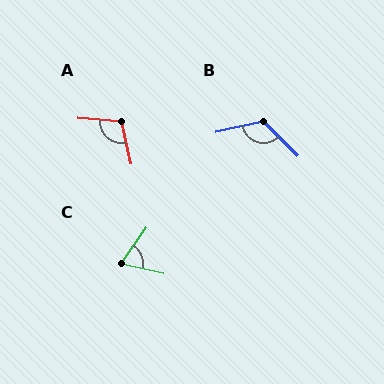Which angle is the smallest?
C, at approximately 68 degrees.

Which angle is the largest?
B, at approximately 123 degrees.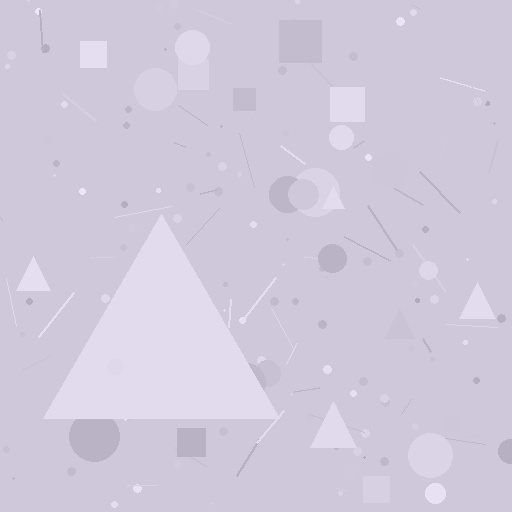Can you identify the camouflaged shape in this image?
The camouflaged shape is a triangle.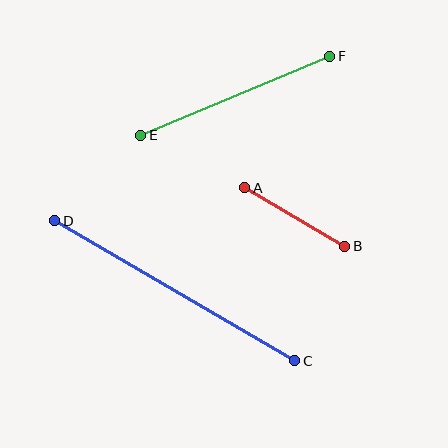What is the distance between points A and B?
The distance is approximately 116 pixels.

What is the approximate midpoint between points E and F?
The midpoint is at approximately (235, 96) pixels.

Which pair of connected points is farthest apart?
Points C and D are farthest apart.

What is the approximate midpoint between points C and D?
The midpoint is at approximately (175, 291) pixels.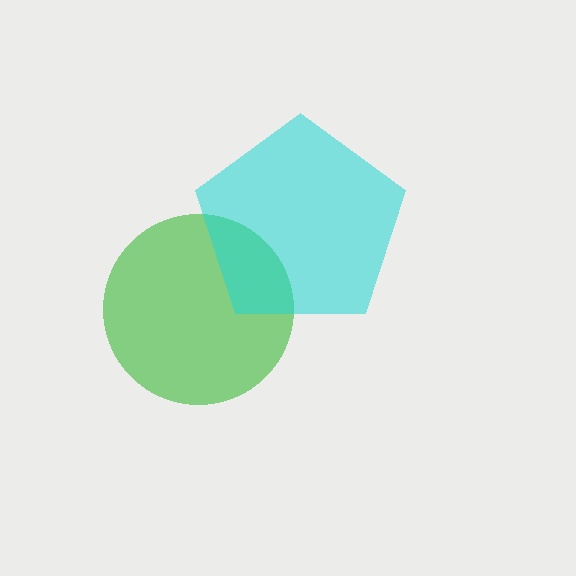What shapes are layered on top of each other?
The layered shapes are: a green circle, a cyan pentagon.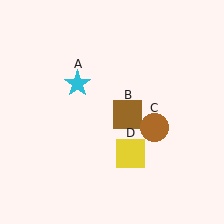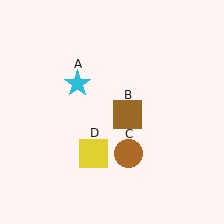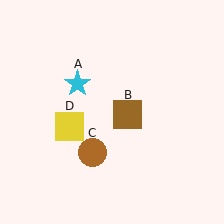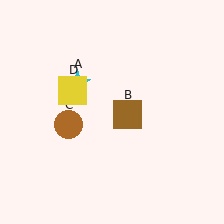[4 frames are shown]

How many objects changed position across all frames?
2 objects changed position: brown circle (object C), yellow square (object D).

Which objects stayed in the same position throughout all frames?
Cyan star (object A) and brown square (object B) remained stationary.